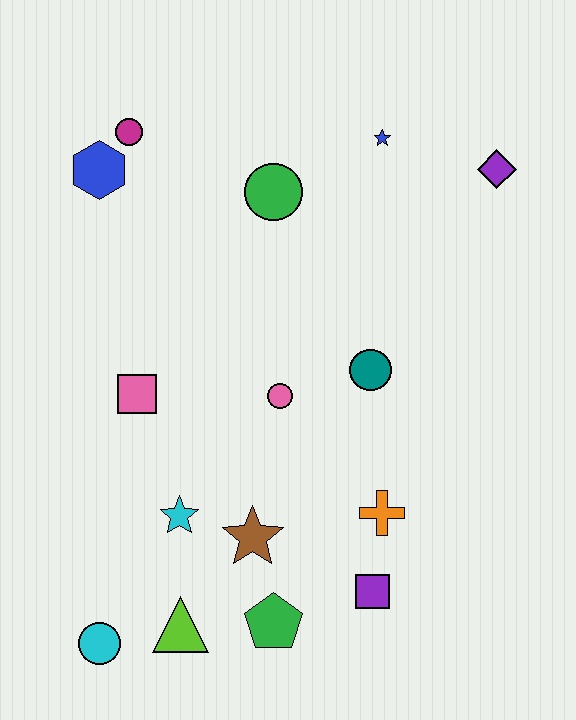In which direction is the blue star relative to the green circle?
The blue star is to the right of the green circle.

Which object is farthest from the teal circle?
The cyan circle is farthest from the teal circle.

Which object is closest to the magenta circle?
The blue hexagon is closest to the magenta circle.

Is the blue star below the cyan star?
No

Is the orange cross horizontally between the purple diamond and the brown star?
Yes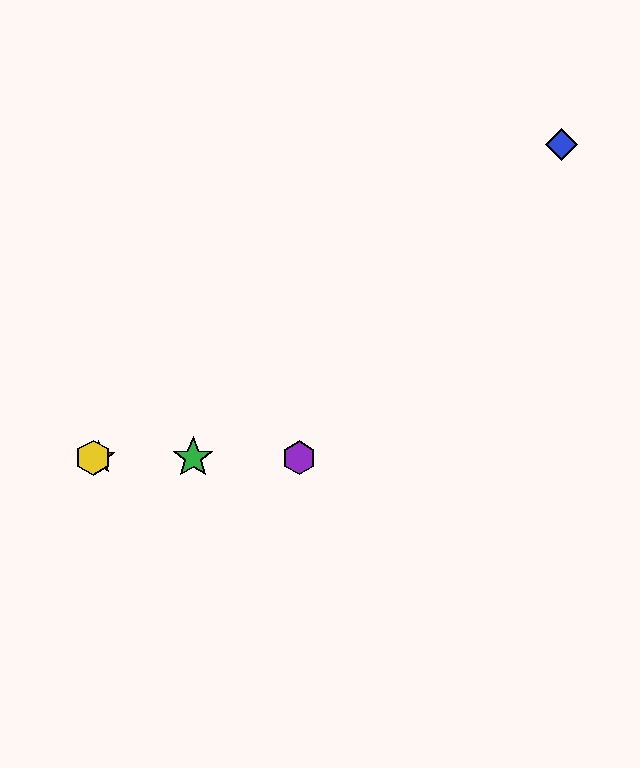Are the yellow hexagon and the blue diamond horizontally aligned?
No, the yellow hexagon is at y≈458 and the blue diamond is at y≈144.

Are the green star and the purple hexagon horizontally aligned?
Yes, both are at y≈458.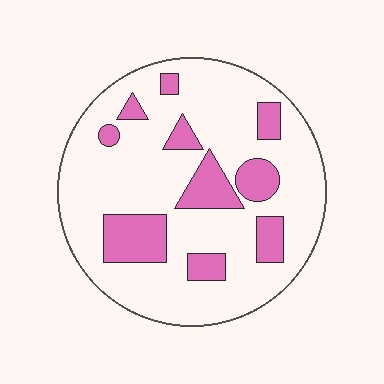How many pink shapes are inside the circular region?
10.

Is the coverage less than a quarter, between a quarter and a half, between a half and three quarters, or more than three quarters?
Less than a quarter.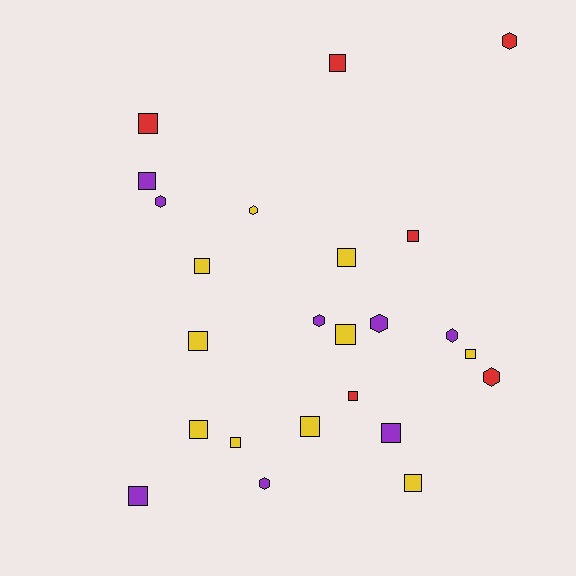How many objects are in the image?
There are 24 objects.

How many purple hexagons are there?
There are 5 purple hexagons.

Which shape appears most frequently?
Square, with 16 objects.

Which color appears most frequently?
Yellow, with 10 objects.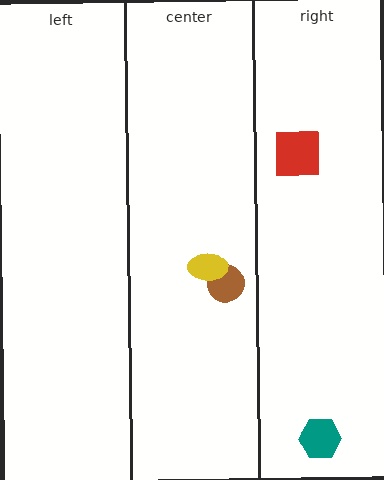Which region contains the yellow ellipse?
The center region.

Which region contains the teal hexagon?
The right region.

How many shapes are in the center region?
2.